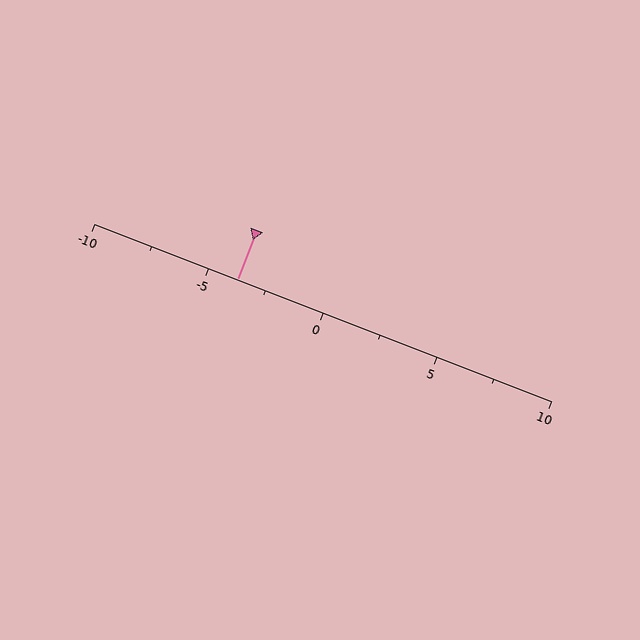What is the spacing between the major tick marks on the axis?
The major ticks are spaced 5 apart.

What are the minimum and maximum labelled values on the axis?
The axis runs from -10 to 10.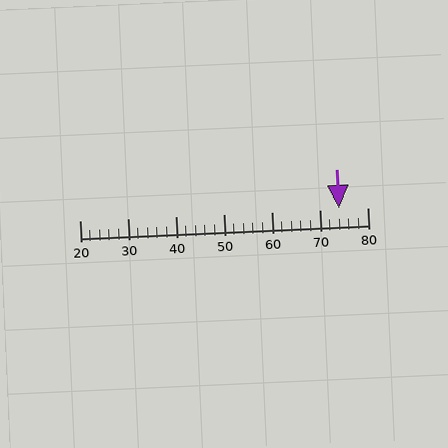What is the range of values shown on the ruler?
The ruler shows values from 20 to 80.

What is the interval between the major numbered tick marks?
The major tick marks are spaced 10 units apart.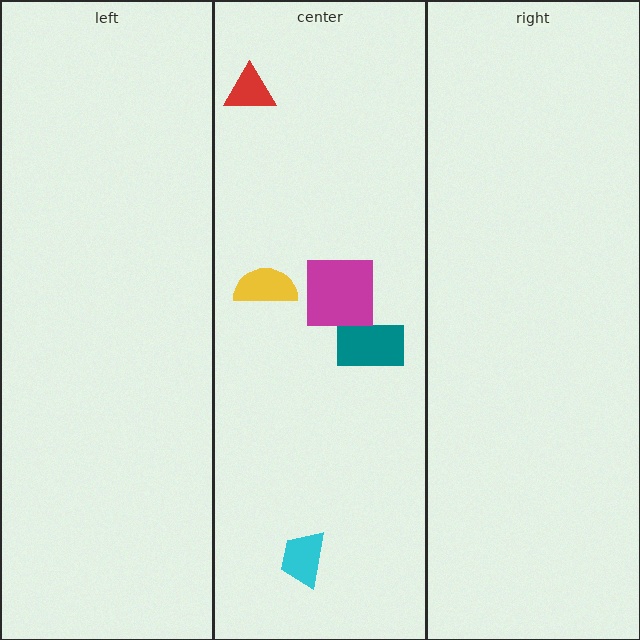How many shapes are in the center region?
5.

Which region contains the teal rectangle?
The center region.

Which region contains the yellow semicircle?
The center region.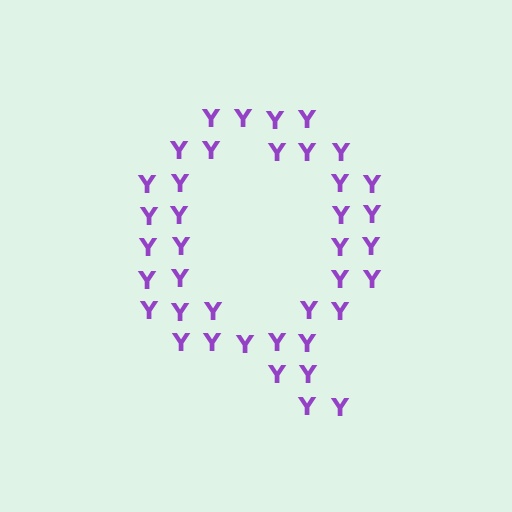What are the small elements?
The small elements are letter Y's.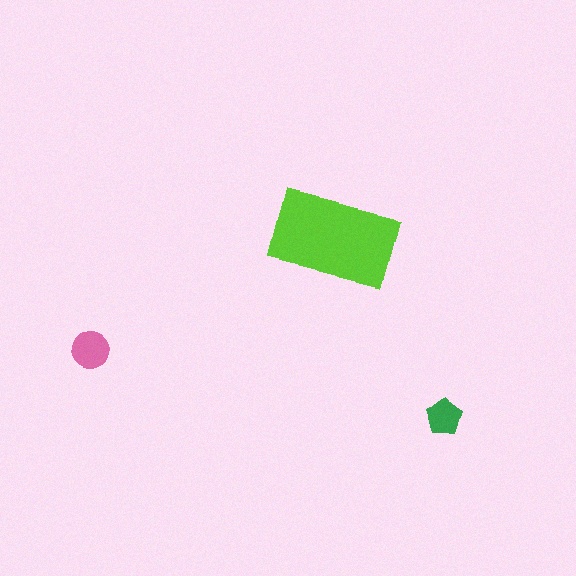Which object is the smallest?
The green pentagon.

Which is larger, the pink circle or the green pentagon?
The pink circle.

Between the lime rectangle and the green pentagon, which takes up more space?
The lime rectangle.